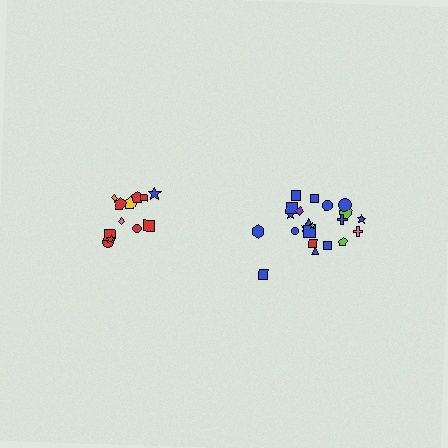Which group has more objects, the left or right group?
The right group.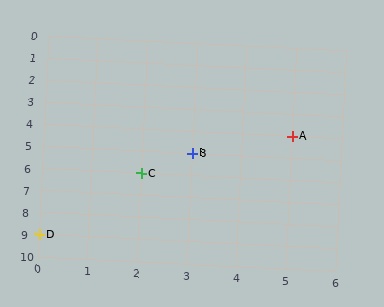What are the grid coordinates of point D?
Point D is at grid coordinates (0, 9).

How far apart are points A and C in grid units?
Points A and C are 3 columns and 2 rows apart (about 3.6 grid units diagonally).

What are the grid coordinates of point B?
Point B is at grid coordinates (3, 5).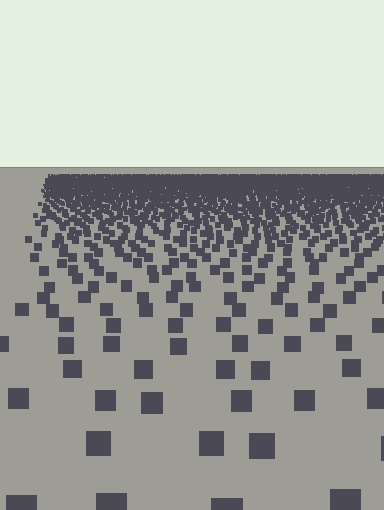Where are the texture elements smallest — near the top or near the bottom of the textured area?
Near the top.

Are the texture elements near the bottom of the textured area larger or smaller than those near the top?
Larger. Near the bottom, elements are closer to the viewer and appear at a bigger on-screen size.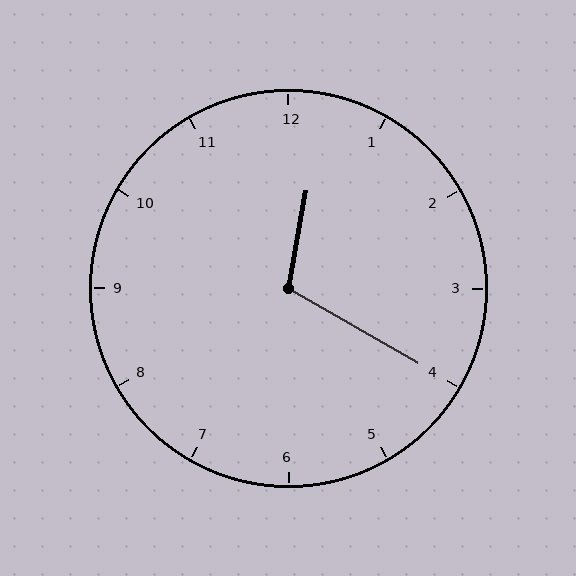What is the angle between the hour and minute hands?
Approximately 110 degrees.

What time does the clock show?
12:20.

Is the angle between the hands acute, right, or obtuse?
It is obtuse.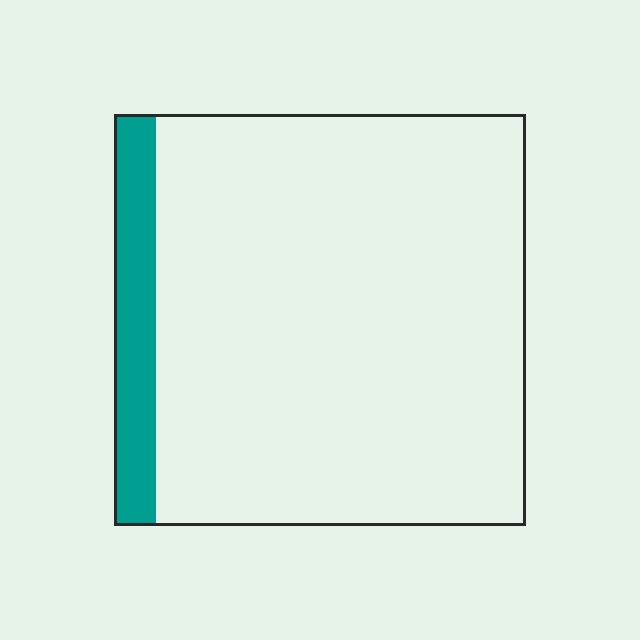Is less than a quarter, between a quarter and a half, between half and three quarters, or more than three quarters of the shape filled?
Less than a quarter.